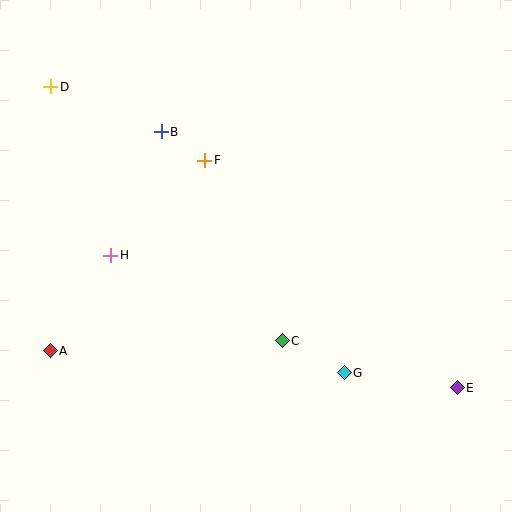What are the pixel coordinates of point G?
Point G is at (344, 373).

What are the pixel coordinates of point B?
Point B is at (161, 132).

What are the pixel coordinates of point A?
Point A is at (50, 351).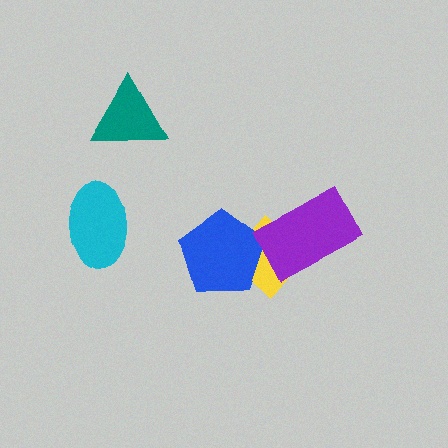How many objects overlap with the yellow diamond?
2 objects overlap with the yellow diamond.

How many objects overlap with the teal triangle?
0 objects overlap with the teal triangle.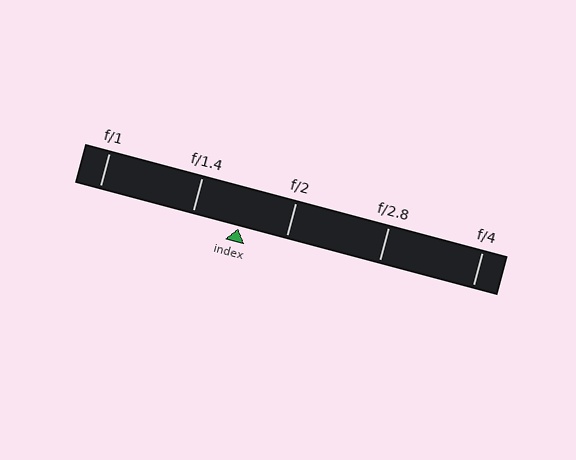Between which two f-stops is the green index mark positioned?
The index mark is between f/1.4 and f/2.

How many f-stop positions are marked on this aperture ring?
There are 5 f-stop positions marked.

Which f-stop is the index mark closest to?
The index mark is closest to f/1.4.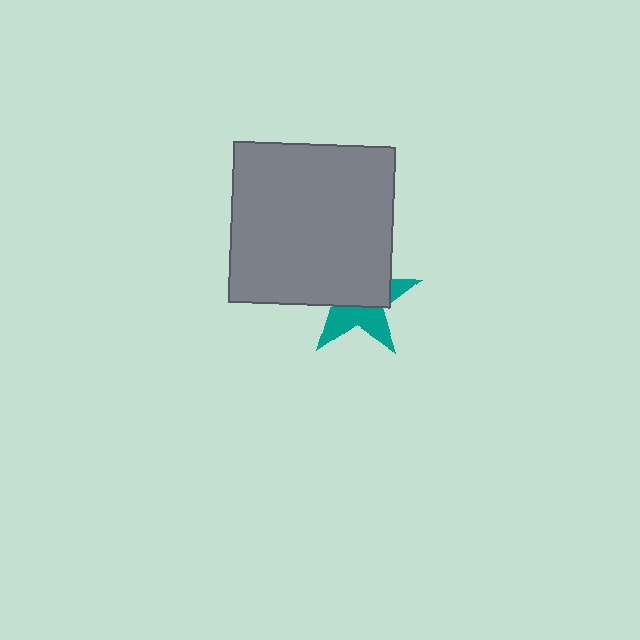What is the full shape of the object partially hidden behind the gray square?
The partially hidden object is a teal star.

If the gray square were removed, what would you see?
You would see the complete teal star.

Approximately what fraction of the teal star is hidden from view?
Roughly 57% of the teal star is hidden behind the gray square.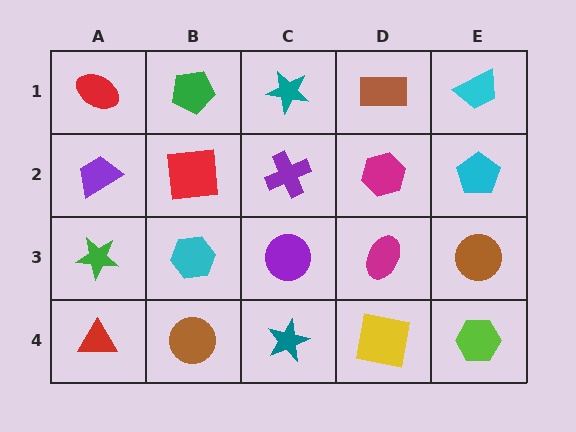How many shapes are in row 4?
5 shapes.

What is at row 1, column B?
A green pentagon.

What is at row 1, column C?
A teal star.